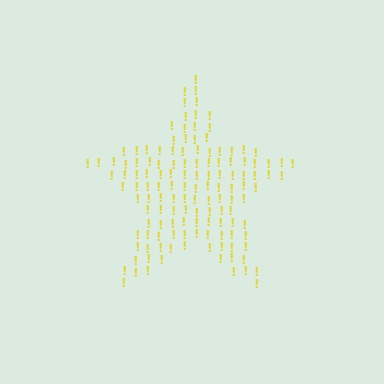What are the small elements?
The small elements are exclamation marks.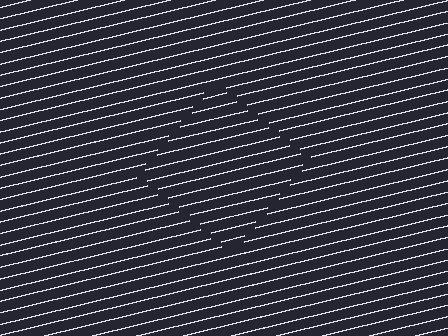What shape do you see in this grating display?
An illusory square. The interior of the shape contains the same grating, shifted by half a period — the contour is defined by the phase discontinuity where line-ends from the inner and outer gratings abut.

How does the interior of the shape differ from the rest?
The interior of the shape contains the same grating, shifted by half a period — the contour is defined by the phase discontinuity where line-ends from the inner and outer gratings abut.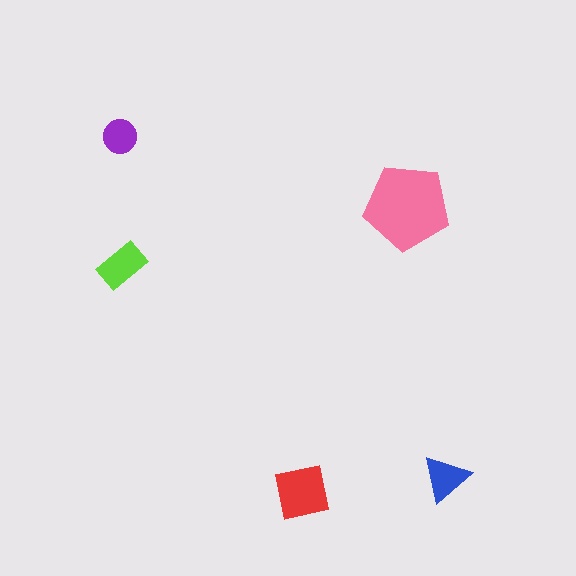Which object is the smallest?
The purple circle.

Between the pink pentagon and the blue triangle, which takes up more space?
The pink pentagon.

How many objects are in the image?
There are 5 objects in the image.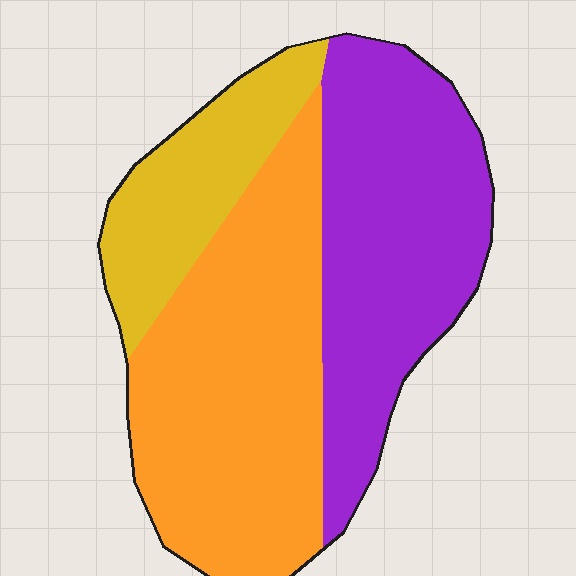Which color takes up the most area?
Orange, at roughly 45%.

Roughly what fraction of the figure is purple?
Purple covers about 40% of the figure.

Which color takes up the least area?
Yellow, at roughly 20%.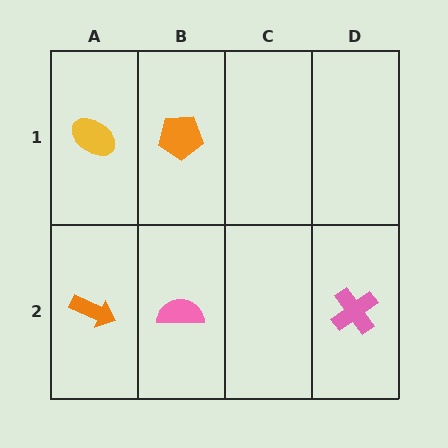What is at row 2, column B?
A pink semicircle.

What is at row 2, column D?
A pink cross.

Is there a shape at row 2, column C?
No, that cell is empty.